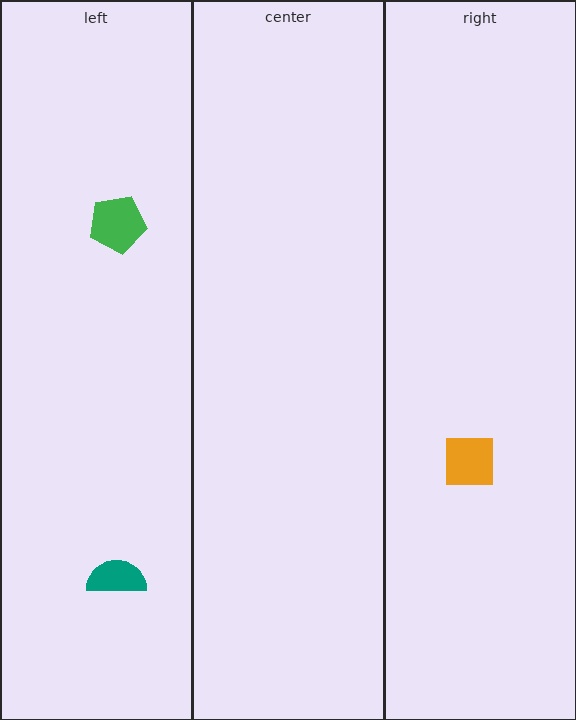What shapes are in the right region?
The orange square.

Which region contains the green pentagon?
The left region.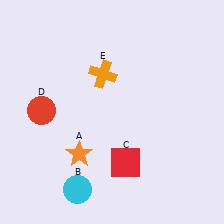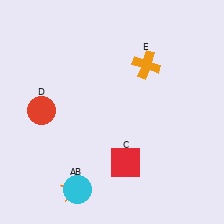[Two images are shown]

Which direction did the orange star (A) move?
The orange star (A) moved down.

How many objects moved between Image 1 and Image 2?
2 objects moved between the two images.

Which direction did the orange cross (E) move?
The orange cross (E) moved right.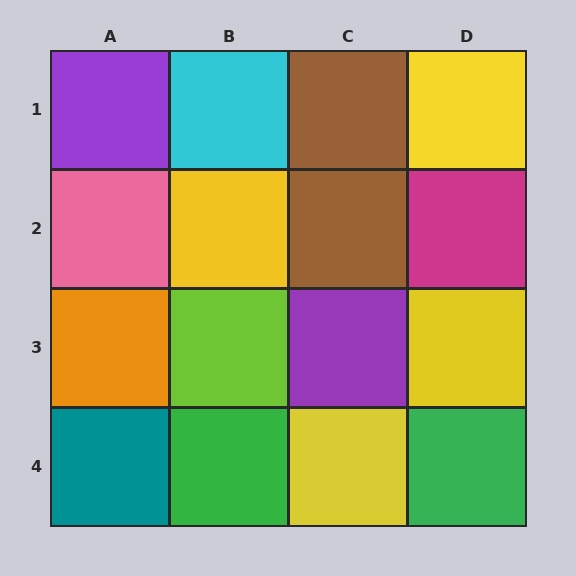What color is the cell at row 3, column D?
Yellow.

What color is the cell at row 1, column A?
Purple.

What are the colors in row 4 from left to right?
Teal, green, yellow, green.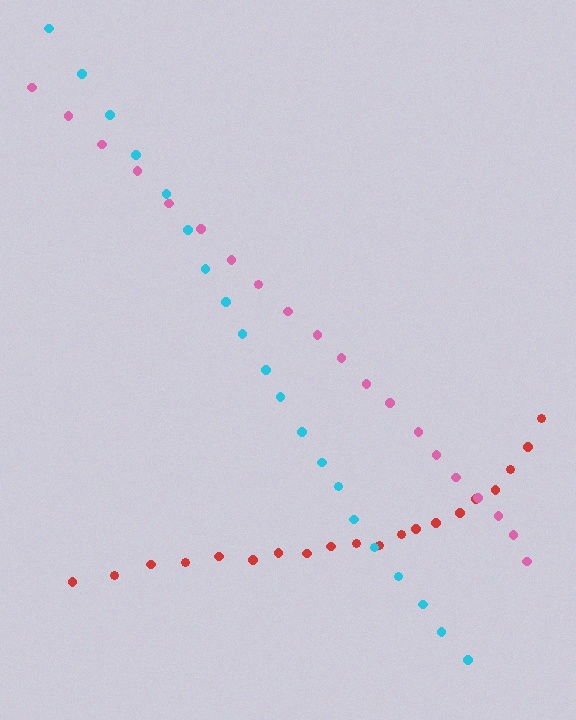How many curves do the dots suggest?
There are 3 distinct paths.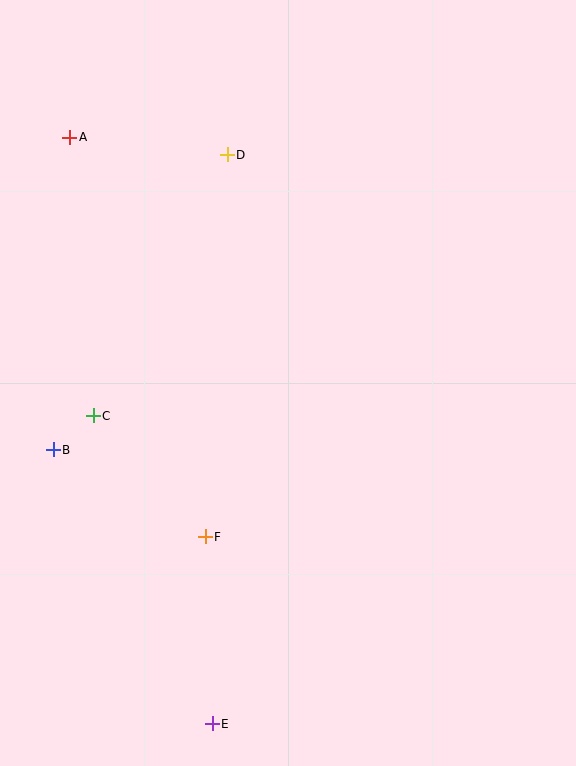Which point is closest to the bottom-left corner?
Point E is closest to the bottom-left corner.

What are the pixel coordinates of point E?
Point E is at (212, 724).